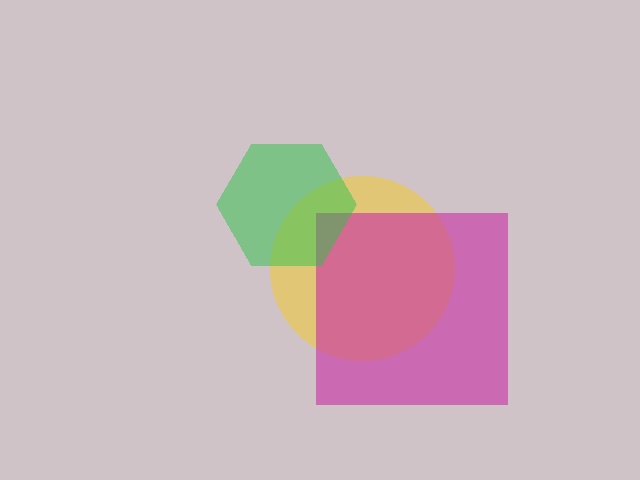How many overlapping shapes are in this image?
There are 3 overlapping shapes in the image.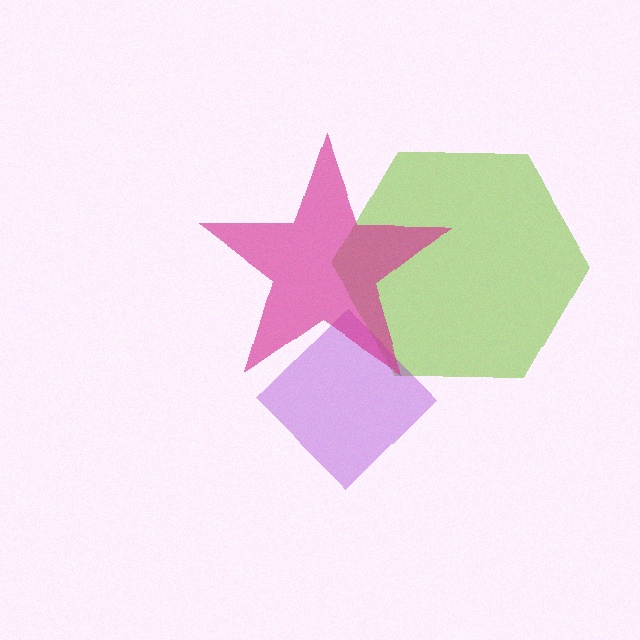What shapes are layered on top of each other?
The layered shapes are: a lime hexagon, a purple diamond, a magenta star.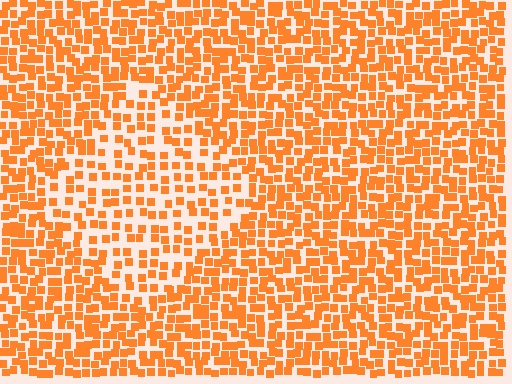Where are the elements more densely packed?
The elements are more densely packed outside the diamond boundary.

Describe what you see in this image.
The image contains small orange elements arranged at two different densities. A diamond-shaped region is visible where the elements are less densely packed than the surrounding area.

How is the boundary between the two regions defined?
The boundary is defined by a change in element density (approximately 1.8x ratio). All elements are the same color, size, and shape.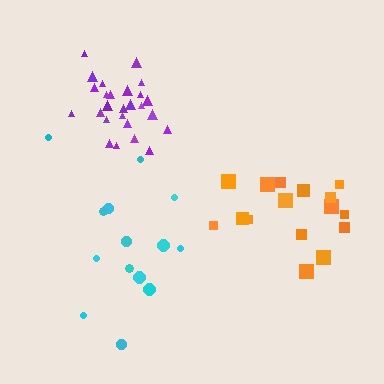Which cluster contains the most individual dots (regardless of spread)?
Purple (26).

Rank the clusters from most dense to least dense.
purple, orange, cyan.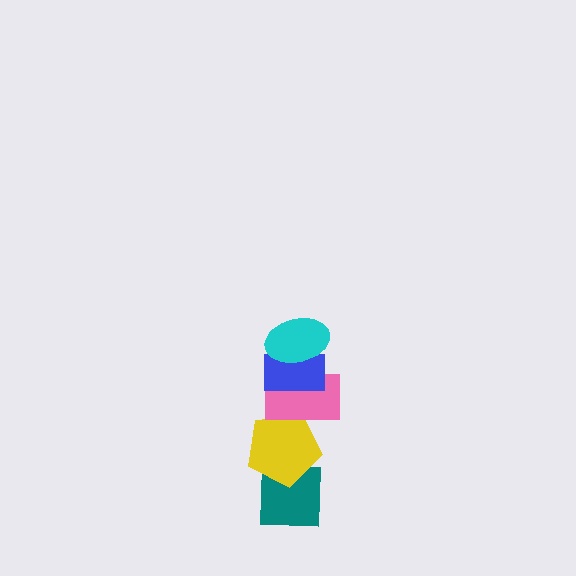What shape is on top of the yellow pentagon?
The pink rectangle is on top of the yellow pentagon.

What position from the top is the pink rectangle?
The pink rectangle is 3rd from the top.